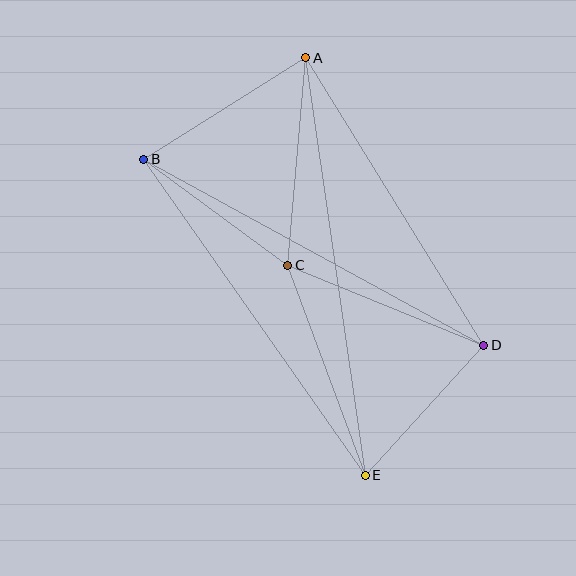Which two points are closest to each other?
Points D and E are closest to each other.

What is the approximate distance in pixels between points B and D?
The distance between B and D is approximately 388 pixels.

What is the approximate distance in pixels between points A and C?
The distance between A and C is approximately 208 pixels.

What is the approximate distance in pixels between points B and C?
The distance between B and C is approximately 179 pixels.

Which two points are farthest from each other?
Points A and E are farthest from each other.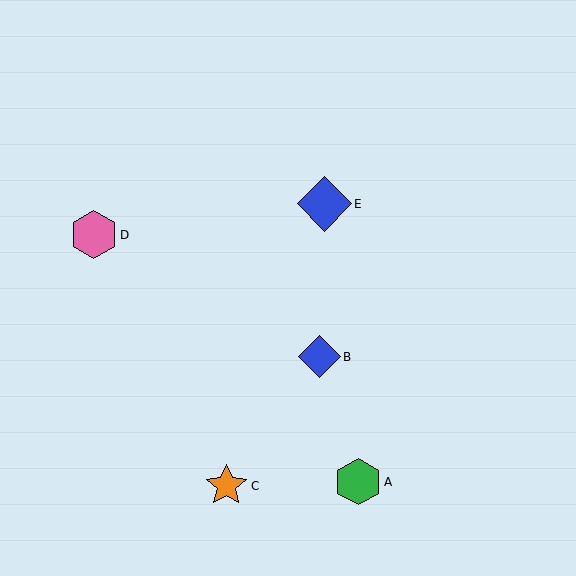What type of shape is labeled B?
Shape B is a blue diamond.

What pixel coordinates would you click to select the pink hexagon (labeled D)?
Click at (94, 235) to select the pink hexagon D.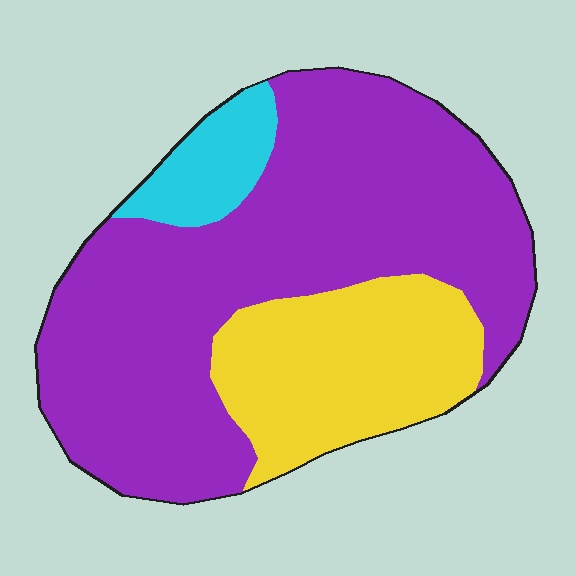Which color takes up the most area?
Purple, at roughly 65%.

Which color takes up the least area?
Cyan, at roughly 10%.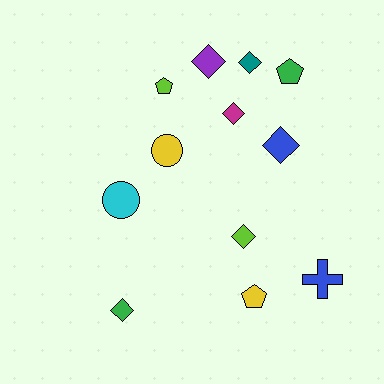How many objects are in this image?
There are 12 objects.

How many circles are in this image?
There are 2 circles.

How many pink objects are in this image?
There are no pink objects.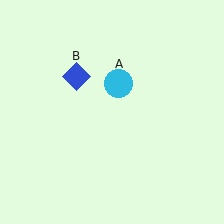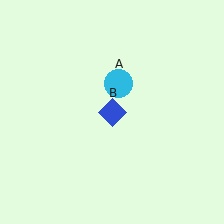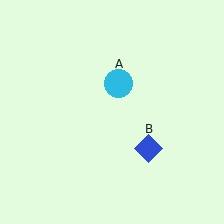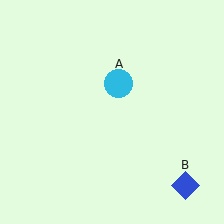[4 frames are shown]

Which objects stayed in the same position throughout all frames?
Cyan circle (object A) remained stationary.